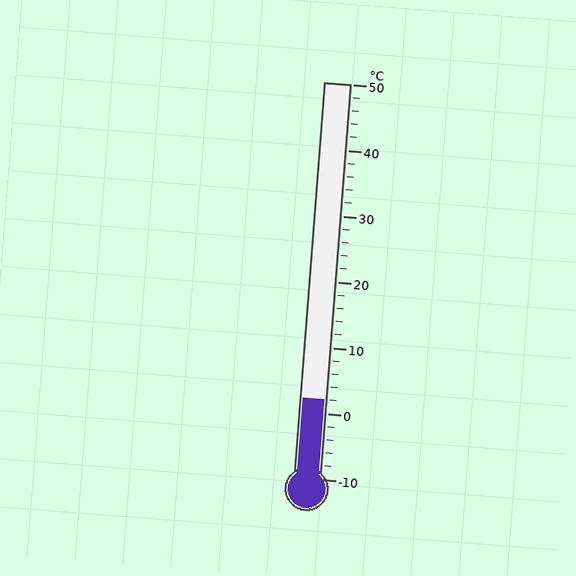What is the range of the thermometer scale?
The thermometer scale ranges from -10°C to 50°C.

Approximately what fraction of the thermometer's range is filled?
The thermometer is filled to approximately 20% of its range.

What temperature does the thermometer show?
The thermometer shows approximately 2°C.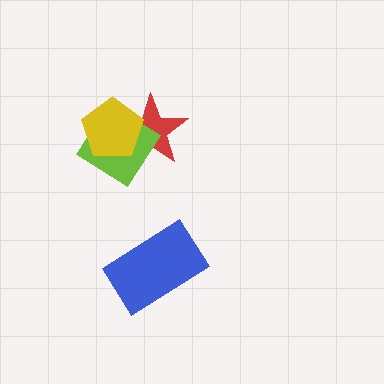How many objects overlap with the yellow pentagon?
2 objects overlap with the yellow pentagon.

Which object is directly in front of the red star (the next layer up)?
The lime diamond is directly in front of the red star.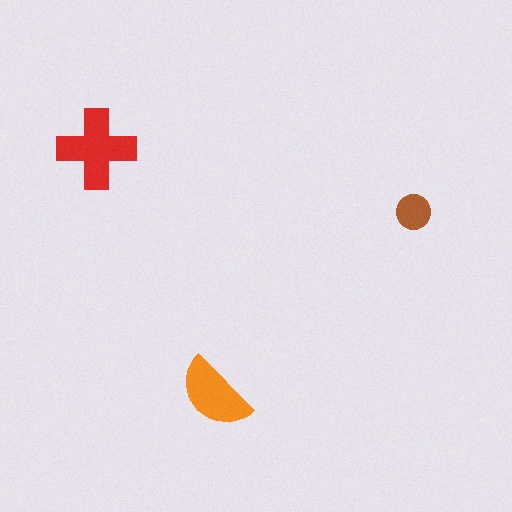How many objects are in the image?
There are 3 objects in the image.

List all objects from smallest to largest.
The brown circle, the orange semicircle, the red cross.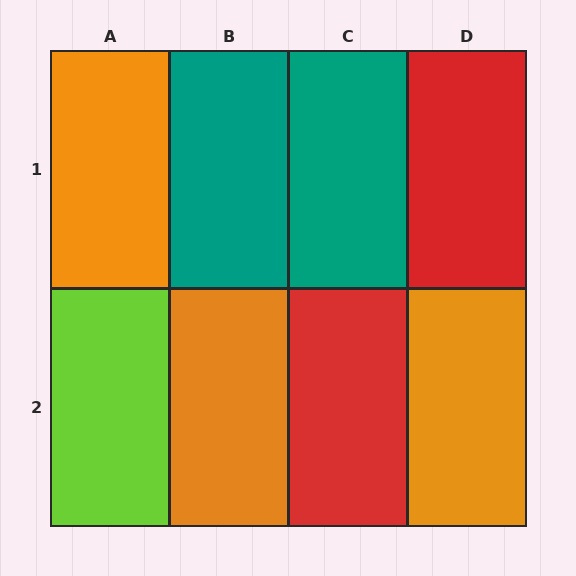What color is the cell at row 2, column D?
Orange.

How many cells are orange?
3 cells are orange.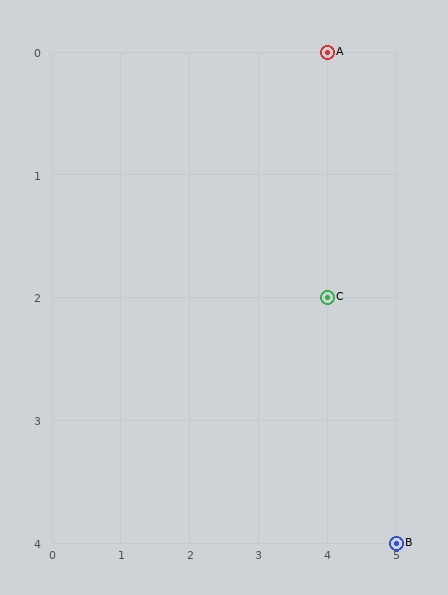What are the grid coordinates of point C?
Point C is at grid coordinates (4, 2).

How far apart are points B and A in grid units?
Points B and A are 1 column and 4 rows apart (about 4.1 grid units diagonally).